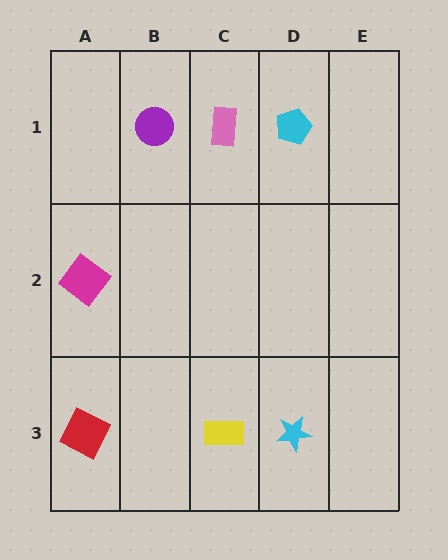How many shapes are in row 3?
3 shapes.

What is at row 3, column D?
A cyan star.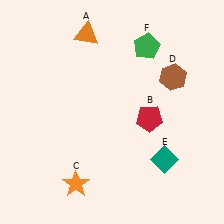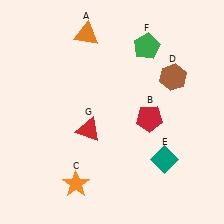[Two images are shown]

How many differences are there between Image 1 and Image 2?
There is 1 difference between the two images.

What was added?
A red triangle (G) was added in Image 2.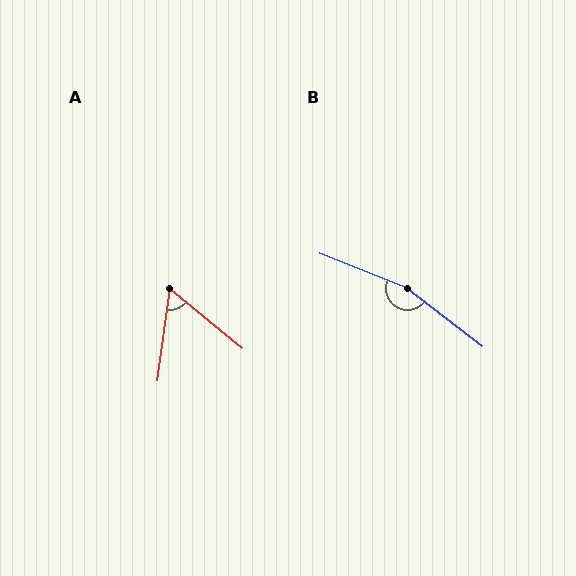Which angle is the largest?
B, at approximately 164 degrees.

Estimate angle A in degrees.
Approximately 58 degrees.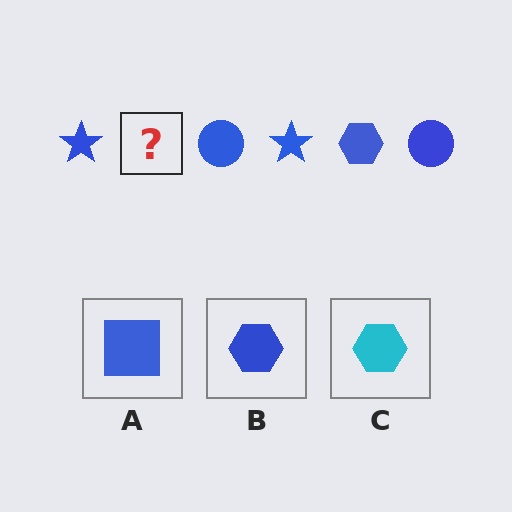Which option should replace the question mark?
Option B.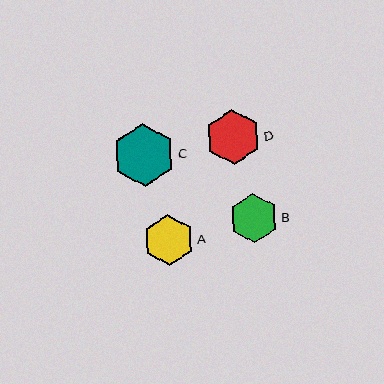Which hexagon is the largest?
Hexagon C is the largest with a size of approximately 63 pixels.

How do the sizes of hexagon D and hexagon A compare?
Hexagon D and hexagon A are approximately the same size.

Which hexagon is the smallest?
Hexagon B is the smallest with a size of approximately 49 pixels.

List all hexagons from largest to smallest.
From largest to smallest: C, D, A, B.